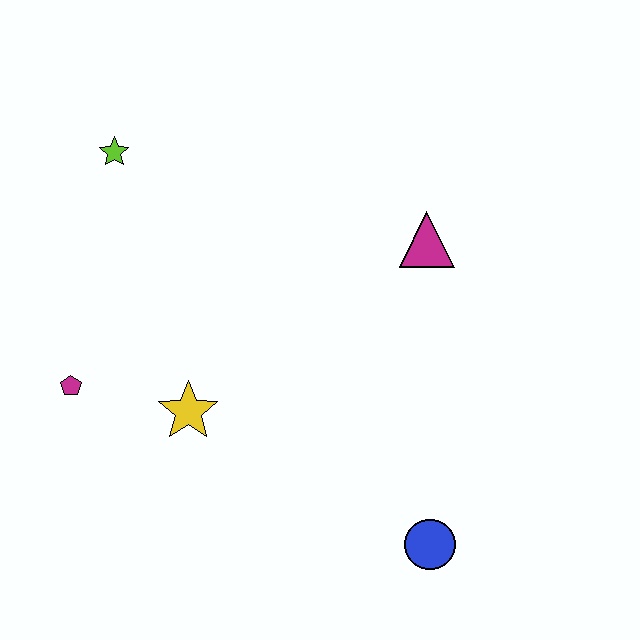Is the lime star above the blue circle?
Yes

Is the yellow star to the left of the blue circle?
Yes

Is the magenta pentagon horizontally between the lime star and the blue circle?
No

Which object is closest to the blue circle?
The yellow star is closest to the blue circle.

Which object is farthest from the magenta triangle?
The magenta pentagon is farthest from the magenta triangle.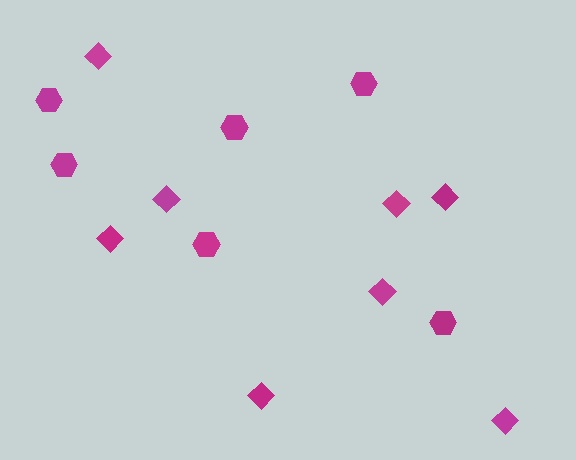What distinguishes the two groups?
There are 2 groups: one group of hexagons (6) and one group of diamonds (8).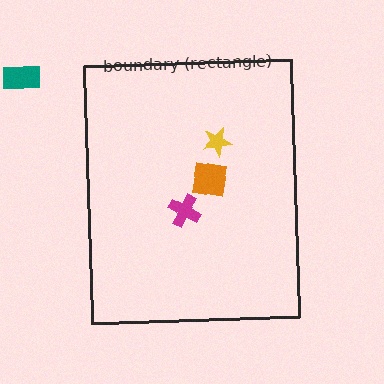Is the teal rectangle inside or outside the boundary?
Outside.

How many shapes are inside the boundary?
3 inside, 1 outside.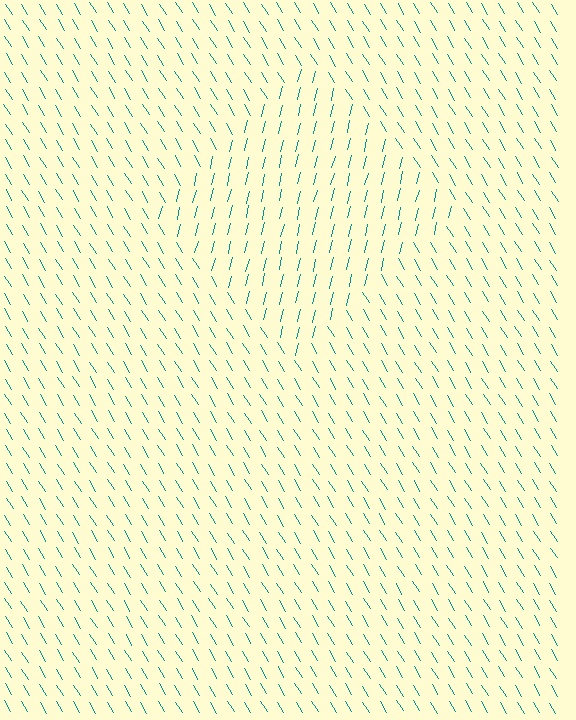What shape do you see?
I see a diamond.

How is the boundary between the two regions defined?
The boundary is defined purely by a change in line orientation (approximately 45 degrees difference). All lines are the same color and thickness.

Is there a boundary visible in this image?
Yes, there is a texture boundary formed by a change in line orientation.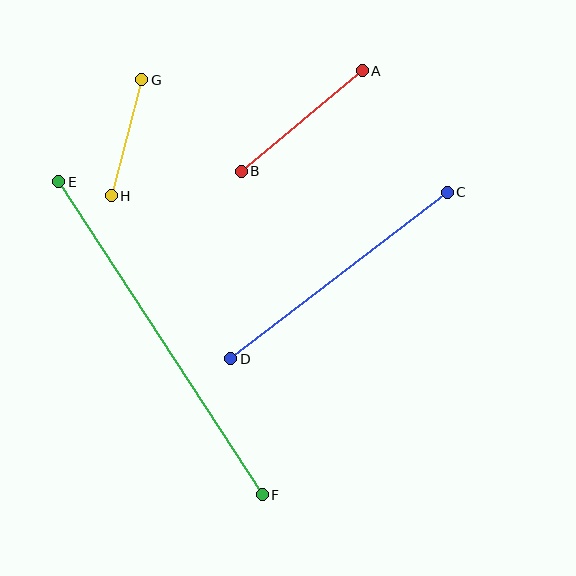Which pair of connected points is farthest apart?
Points E and F are farthest apart.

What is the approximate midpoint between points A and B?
The midpoint is at approximately (302, 121) pixels.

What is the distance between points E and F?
The distance is approximately 373 pixels.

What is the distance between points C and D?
The distance is approximately 273 pixels.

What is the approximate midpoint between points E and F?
The midpoint is at approximately (160, 338) pixels.